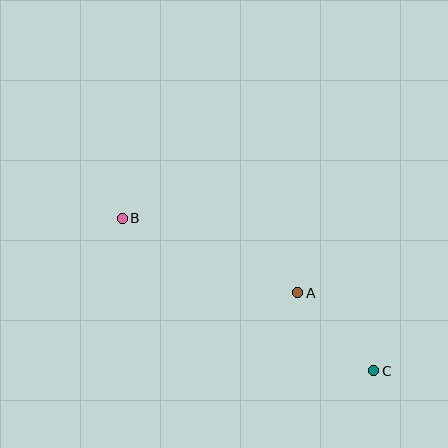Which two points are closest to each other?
Points A and C are closest to each other.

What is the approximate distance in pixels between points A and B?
The distance between A and B is approximately 191 pixels.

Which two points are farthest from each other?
Points B and C are farthest from each other.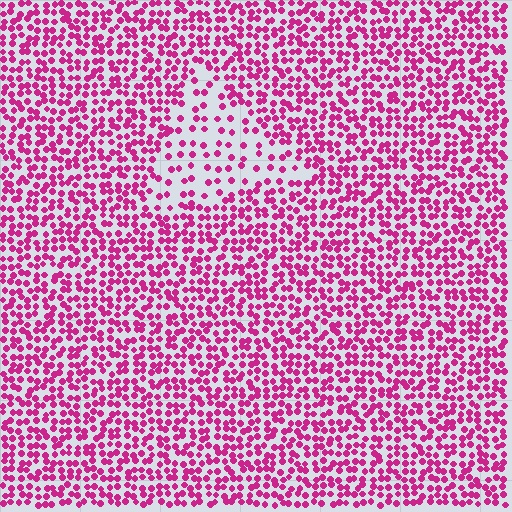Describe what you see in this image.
The image contains small magenta elements arranged at two different densities. A triangle-shaped region is visible where the elements are less densely packed than the surrounding area.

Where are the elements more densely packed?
The elements are more densely packed outside the triangle boundary.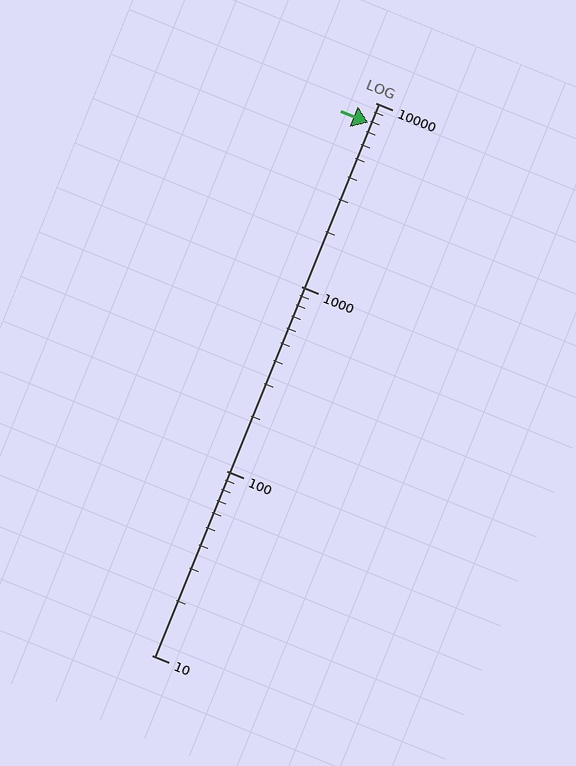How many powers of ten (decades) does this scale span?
The scale spans 3 decades, from 10 to 10000.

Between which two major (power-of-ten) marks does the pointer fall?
The pointer is between 1000 and 10000.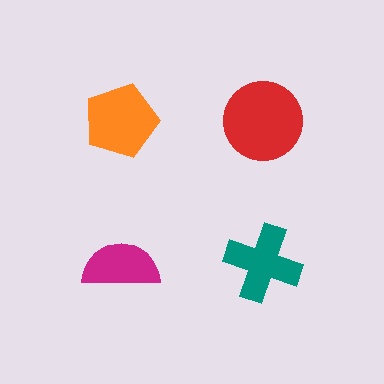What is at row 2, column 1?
A magenta semicircle.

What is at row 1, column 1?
An orange pentagon.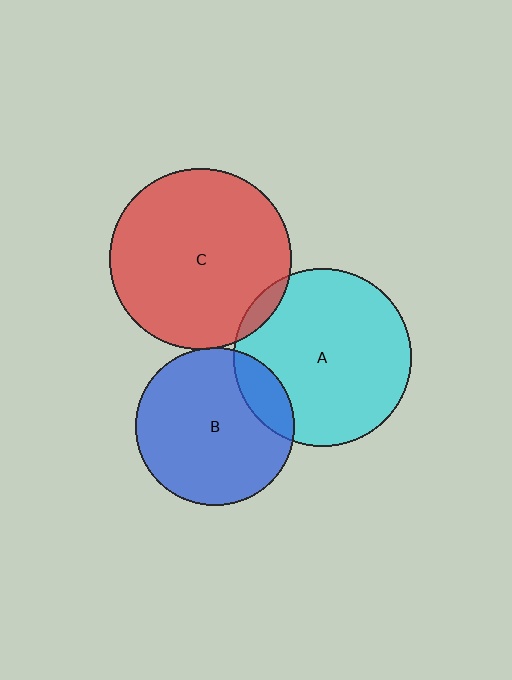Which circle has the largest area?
Circle C (red).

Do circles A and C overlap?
Yes.